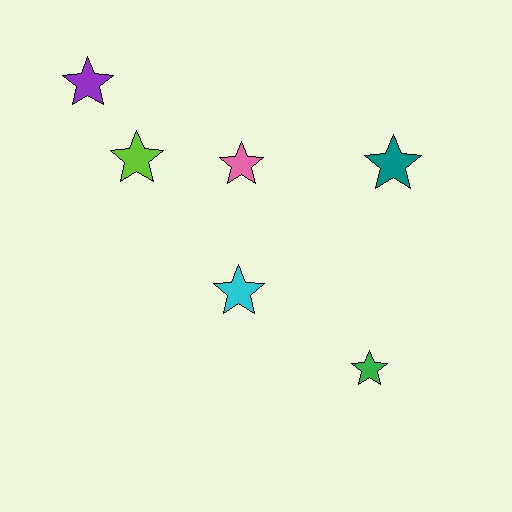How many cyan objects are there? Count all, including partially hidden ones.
There is 1 cyan object.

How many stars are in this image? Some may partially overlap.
There are 6 stars.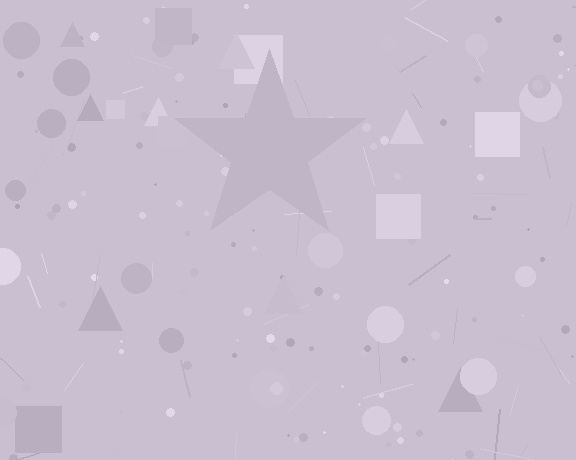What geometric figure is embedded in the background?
A star is embedded in the background.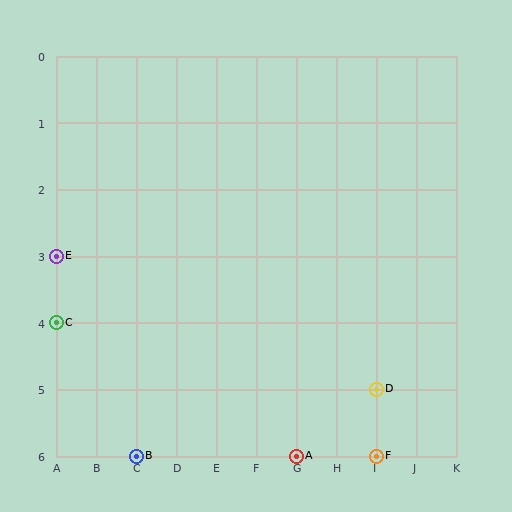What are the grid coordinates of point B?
Point B is at grid coordinates (C, 6).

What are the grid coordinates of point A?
Point A is at grid coordinates (G, 6).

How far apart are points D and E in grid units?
Points D and E are 8 columns and 2 rows apart (about 8.2 grid units diagonally).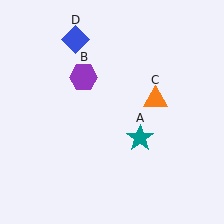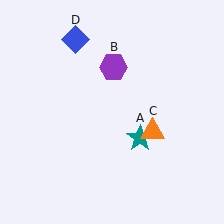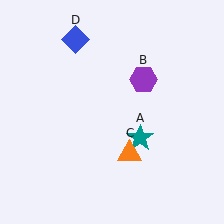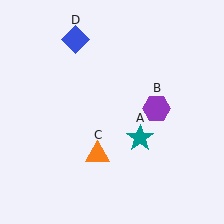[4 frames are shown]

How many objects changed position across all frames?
2 objects changed position: purple hexagon (object B), orange triangle (object C).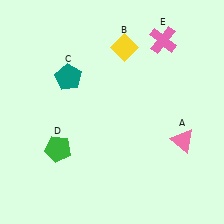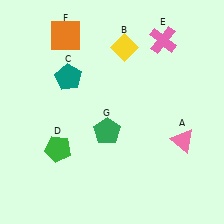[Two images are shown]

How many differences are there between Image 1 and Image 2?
There are 2 differences between the two images.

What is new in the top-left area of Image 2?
An orange square (F) was added in the top-left area of Image 2.